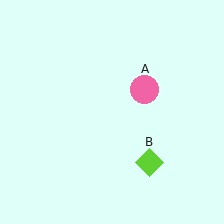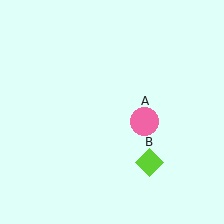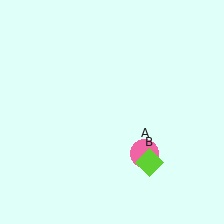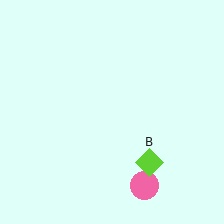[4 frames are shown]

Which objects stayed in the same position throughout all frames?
Lime diamond (object B) remained stationary.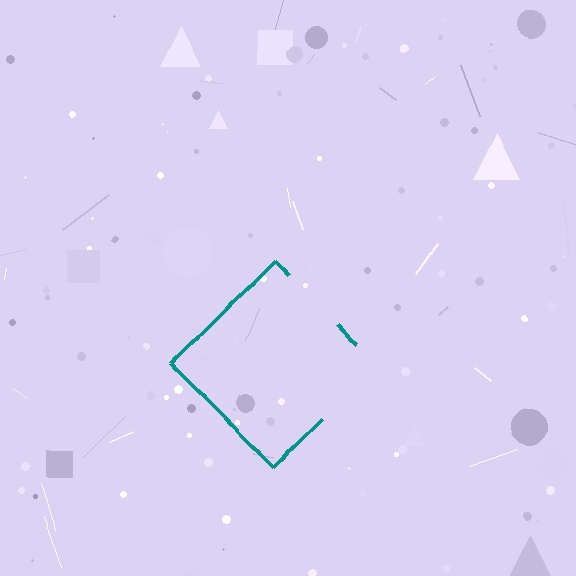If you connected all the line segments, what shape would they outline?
They would outline a diamond.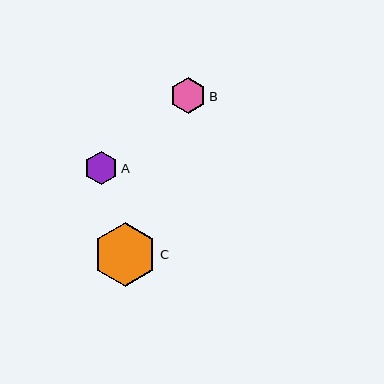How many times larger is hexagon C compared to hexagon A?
Hexagon C is approximately 1.9 times the size of hexagon A.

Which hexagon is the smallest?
Hexagon A is the smallest with a size of approximately 33 pixels.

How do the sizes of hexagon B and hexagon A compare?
Hexagon B and hexagon A are approximately the same size.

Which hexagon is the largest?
Hexagon C is the largest with a size of approximately 63 pixels.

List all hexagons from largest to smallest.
From largest to smallest: C, B, A.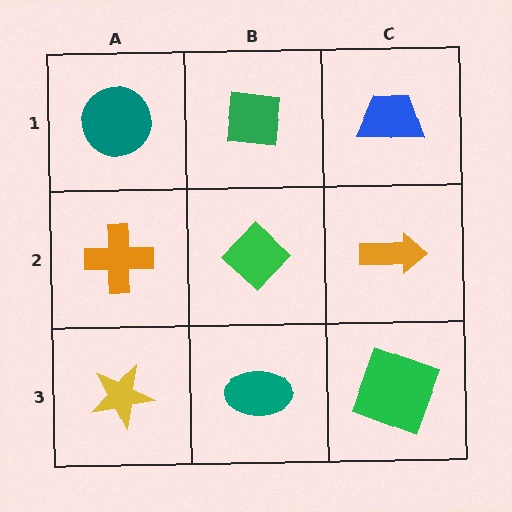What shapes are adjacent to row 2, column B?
A green square (row 1, column B), a teal ellipse (row 3, column B), an orange cross (row 2, column A), an orange arrow (row 2, column C).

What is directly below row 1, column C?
An orange arrow.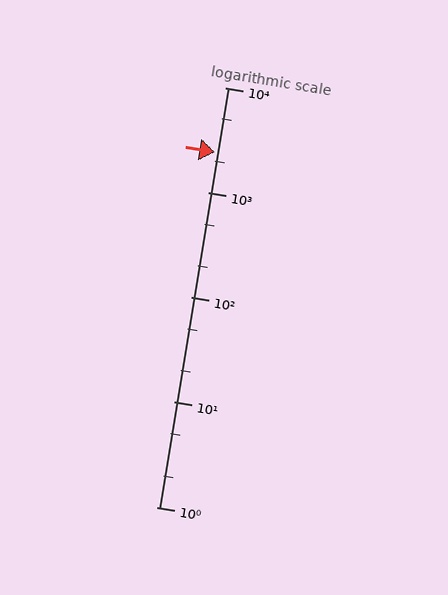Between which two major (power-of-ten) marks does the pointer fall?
The pointer is between 1000 and 10000.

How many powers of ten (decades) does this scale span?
The scale spans 4 decades, from 1 to 10000.